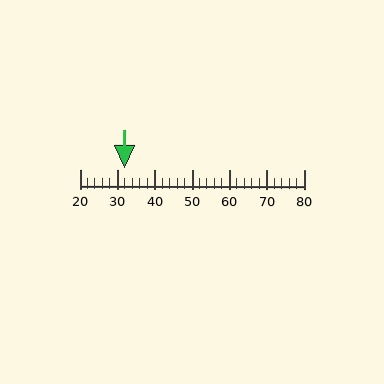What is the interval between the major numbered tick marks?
The major tick marks are spaced 10 units apart.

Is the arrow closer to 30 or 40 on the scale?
The arrow is closer to 30.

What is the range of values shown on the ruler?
The ruler shows values from 20 to 80.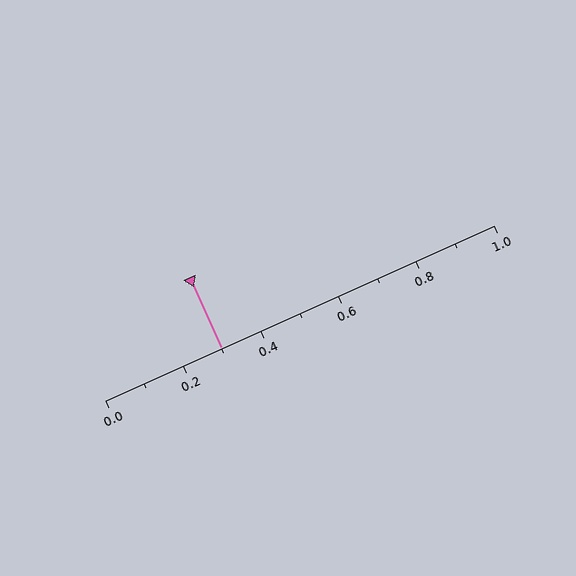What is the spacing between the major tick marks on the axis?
The major ticks are spaced 0.2 apart.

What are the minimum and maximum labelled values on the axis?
The axis runs from 0.0 to 1.0.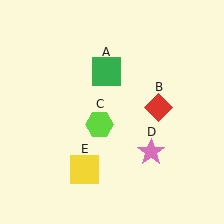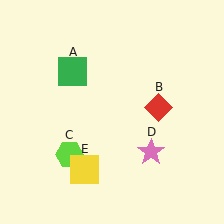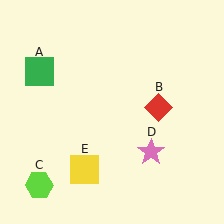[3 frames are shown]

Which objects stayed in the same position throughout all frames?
Red diamond (object B) and pink star (object D) and yellow square (object E) remained stationary.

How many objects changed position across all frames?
2 objects changed position: green square (object A), lime hexagon (object C).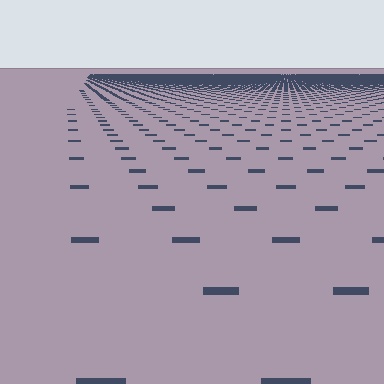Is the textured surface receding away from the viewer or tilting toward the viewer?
The surface is receding away from the viewer. Texture elements get smaller and denser toward the top.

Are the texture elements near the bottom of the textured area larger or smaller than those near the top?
Larger. Near the bottom, elements are closer to the viewer and appear at a bigger on-screen size.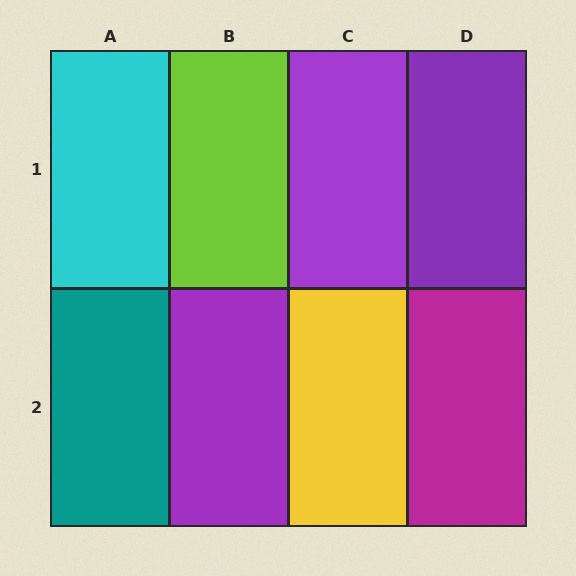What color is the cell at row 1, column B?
Lime.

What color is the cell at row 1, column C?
Purple.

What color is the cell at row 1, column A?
Cyan.